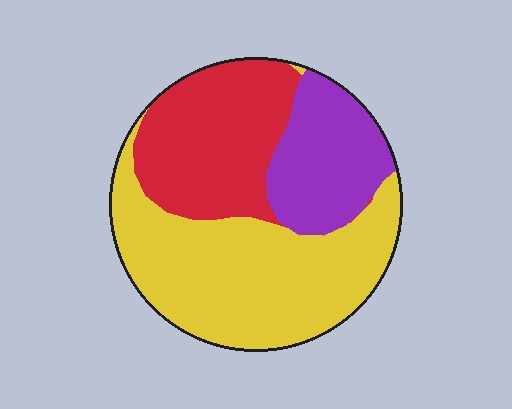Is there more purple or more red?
Red.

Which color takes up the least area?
Purple, at roughly 20%.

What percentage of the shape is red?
Red covers roughly 30% of the shape.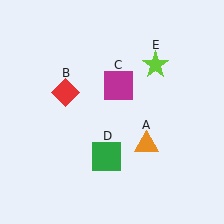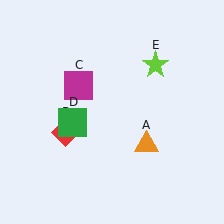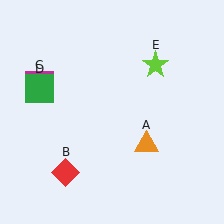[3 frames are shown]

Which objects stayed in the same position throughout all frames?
Orange triangle (object A) and lime star (object E) remained stationary.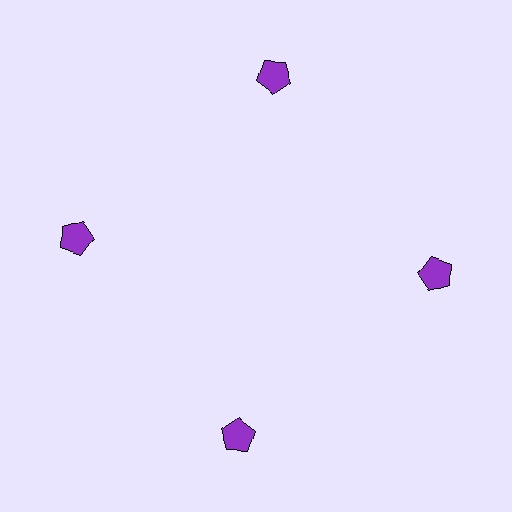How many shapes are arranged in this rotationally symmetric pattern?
There are 4 shapes, arranged in 4 groups of 1.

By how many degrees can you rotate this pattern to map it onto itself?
The pattern maps onto itself every 90 degrees of rotation.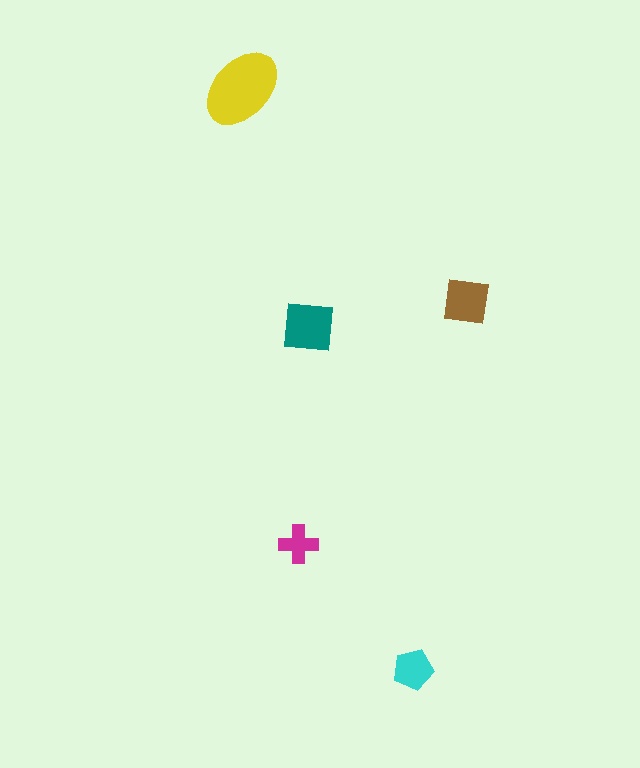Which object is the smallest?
The magenta cross.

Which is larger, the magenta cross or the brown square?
The brown square.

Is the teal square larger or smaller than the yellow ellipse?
Smaller.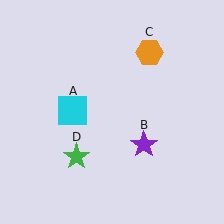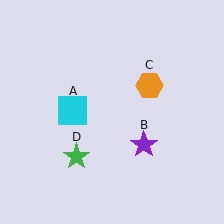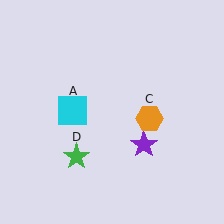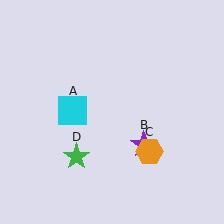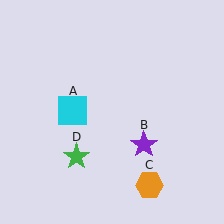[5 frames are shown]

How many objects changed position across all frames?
1 object changed position: orange hexagon (object C).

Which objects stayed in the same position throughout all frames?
Cyan square (object A) and purple star (object B) and green star (object D) remained stationary.